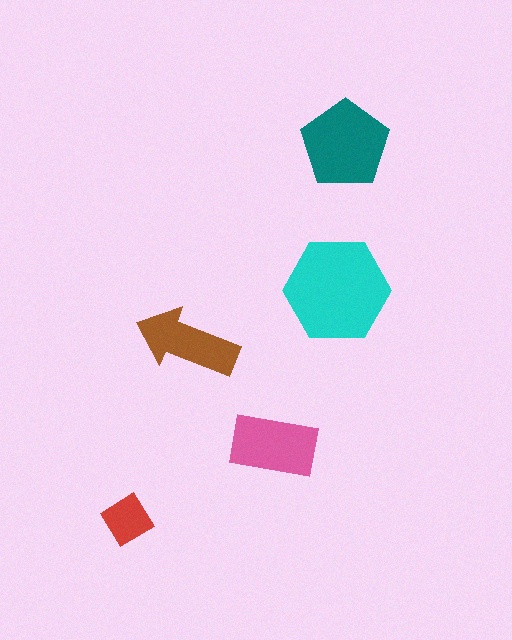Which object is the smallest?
The red diamond.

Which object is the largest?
The cyan hexagon.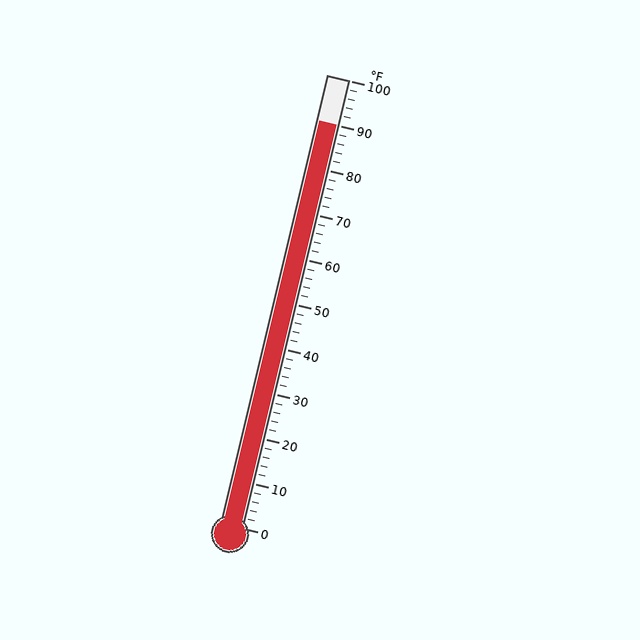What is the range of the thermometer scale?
The thermometer scale ranges from 0°F to 100°F.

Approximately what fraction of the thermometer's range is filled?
The thermometer is filled to approximately 90% of its range.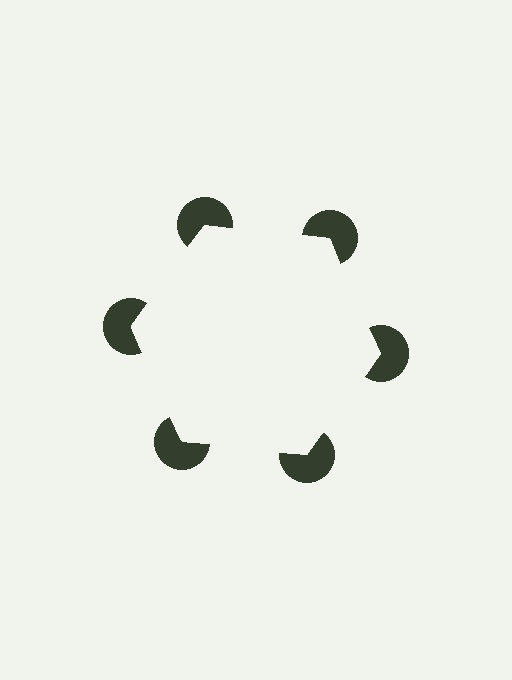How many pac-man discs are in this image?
There are 6 — one at each vertex of the illusory hexagon.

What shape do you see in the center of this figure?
An illusory hexagon — its edges are inferred from the aligned wedge cuts in the pac-man discs, not physically drawn.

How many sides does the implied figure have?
6 sides.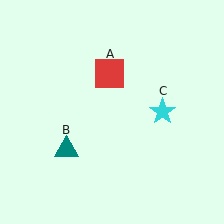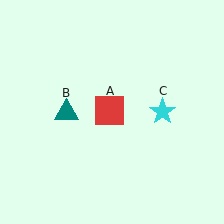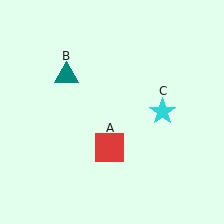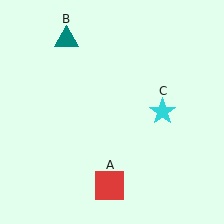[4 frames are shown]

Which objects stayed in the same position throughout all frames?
Cyan star (object C) remained stationary.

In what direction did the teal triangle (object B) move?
The teal triangle (object B) moved up.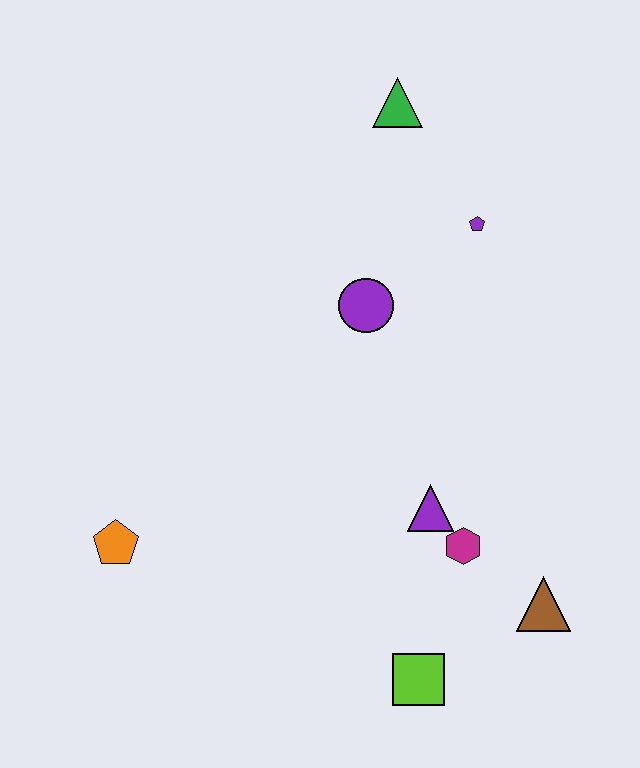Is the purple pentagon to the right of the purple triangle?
Yes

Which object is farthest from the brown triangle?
The green triangle is farthest from the brown triangle.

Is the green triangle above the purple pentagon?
Yes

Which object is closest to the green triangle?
The purple pentagon is closest to the green triangle.